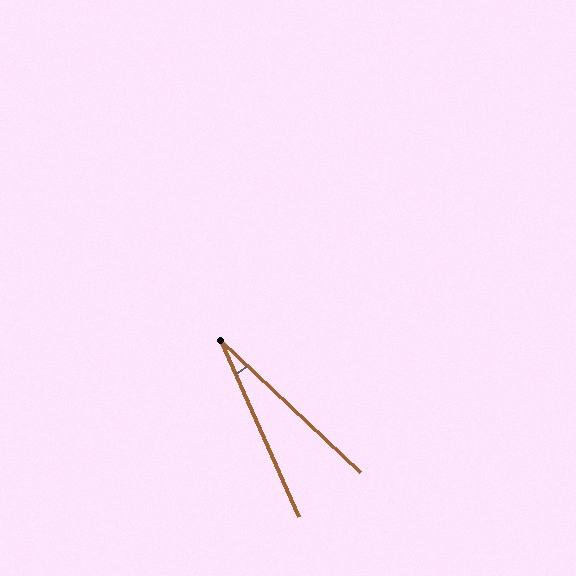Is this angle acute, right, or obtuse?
It is acute.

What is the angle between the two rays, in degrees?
Approximately 23 degrees.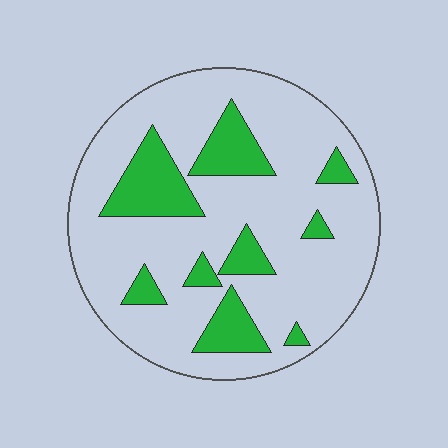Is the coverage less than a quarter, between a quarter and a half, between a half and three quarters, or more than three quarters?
Less than a quarter.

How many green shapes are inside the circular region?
9.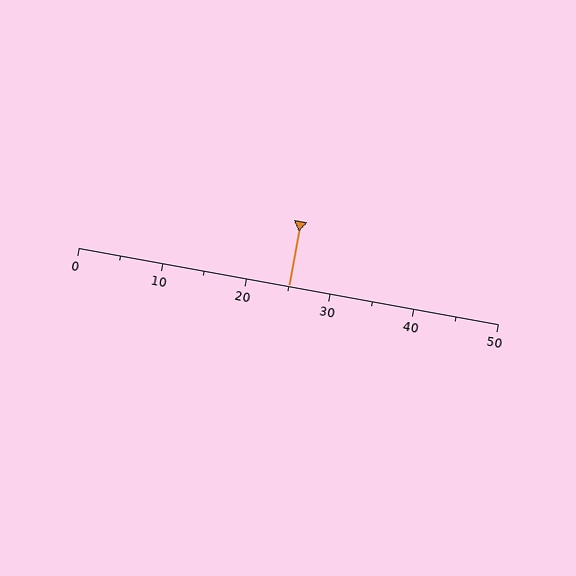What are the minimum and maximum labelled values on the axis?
The axis runs from 0 to 50.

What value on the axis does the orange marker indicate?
The marker indicates approximately 25.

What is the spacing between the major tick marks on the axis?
The major ticks are spaced 10 apart.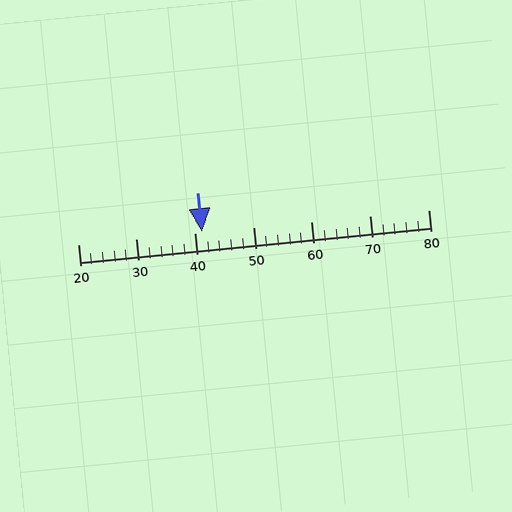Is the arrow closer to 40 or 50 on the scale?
The arrow is closer to 40.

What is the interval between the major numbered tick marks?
The major tick marks are spaced 10 units apart.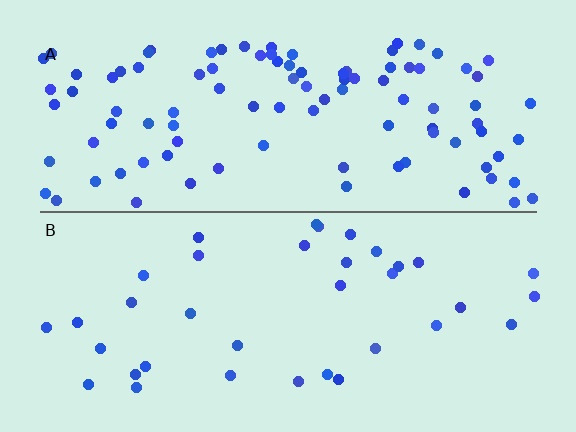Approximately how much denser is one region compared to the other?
Approximately 2.8× — region A over region B.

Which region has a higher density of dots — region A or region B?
A (the top).